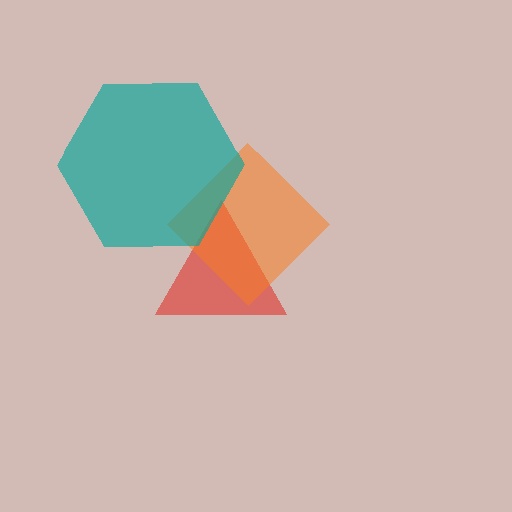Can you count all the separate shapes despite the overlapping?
Yes, there are 3 separate shapes.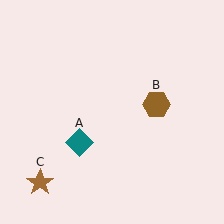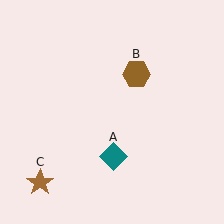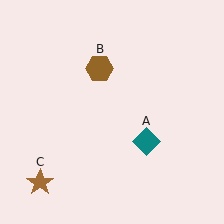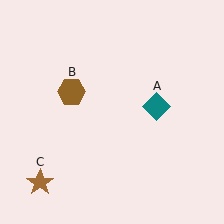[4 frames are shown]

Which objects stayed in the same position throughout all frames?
Brown star (object C) remained stationary.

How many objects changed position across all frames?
2 objects changed position: teal diamond (object A), brown hexagon (object B).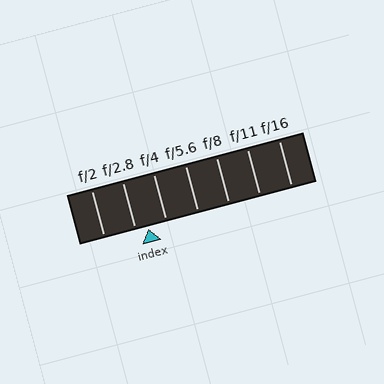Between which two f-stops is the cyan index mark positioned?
The index mark is between f/2.8 and f/4.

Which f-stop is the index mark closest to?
The index mark is closest to f/2.8.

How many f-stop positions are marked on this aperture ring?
There are 7 f-stop positions marked.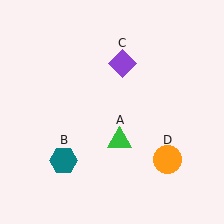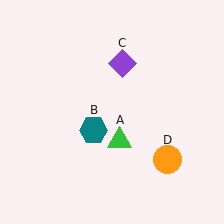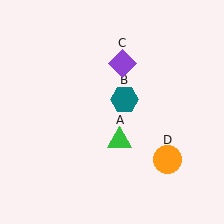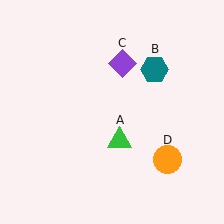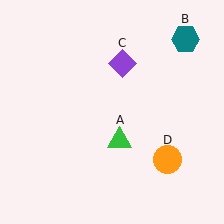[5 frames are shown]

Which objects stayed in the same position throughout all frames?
Green triangle (object A) and purple diamond (object C) and orange circle (object D) remained stationary.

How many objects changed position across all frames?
1 object changed position: teal hexagon (object B).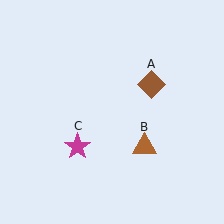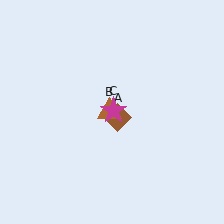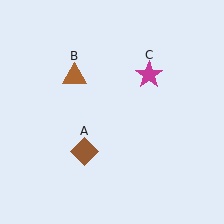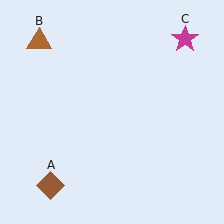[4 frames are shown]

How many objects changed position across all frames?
3 objects changed position: brown diamond (object A), brown triangle (object B), magenta star (object C).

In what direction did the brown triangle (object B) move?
The brown triangle (object B) moved up and to the left.